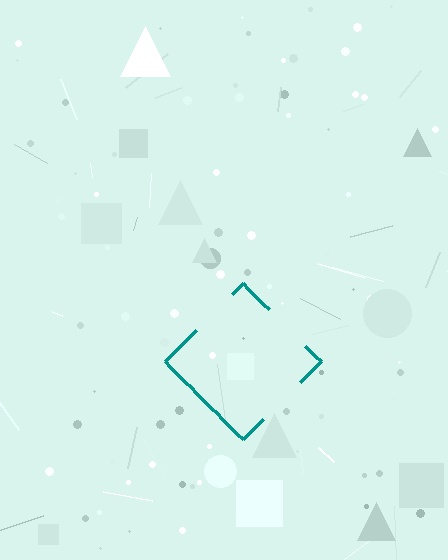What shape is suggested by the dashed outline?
The dashed outline suggests a diamond.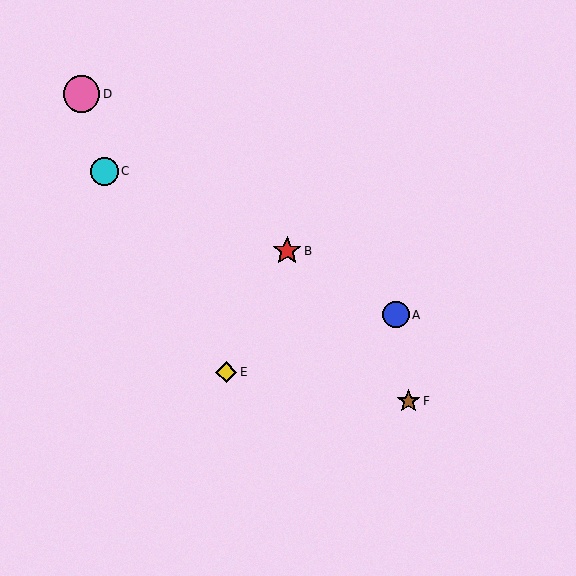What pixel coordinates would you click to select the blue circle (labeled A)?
Click at (396, 315) to select the blue circle A.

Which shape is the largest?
The pink circle (labeled D) is the largest.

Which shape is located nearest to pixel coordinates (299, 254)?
The red star (labeled B) at (287, 251) is nearest to that location.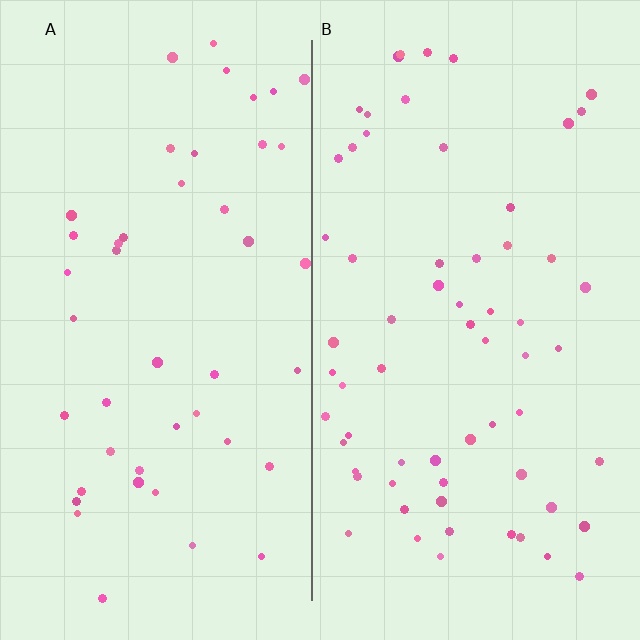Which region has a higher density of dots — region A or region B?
B (the right).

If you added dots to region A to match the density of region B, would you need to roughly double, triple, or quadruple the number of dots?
Approximately double.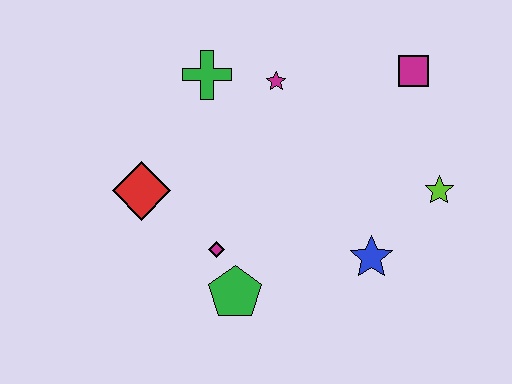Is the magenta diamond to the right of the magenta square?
No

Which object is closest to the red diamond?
The magenta diamond is closest to the red diamond.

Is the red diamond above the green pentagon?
Yes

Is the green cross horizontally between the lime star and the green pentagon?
No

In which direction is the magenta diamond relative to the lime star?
The magenta diamond is to the left of the lime star.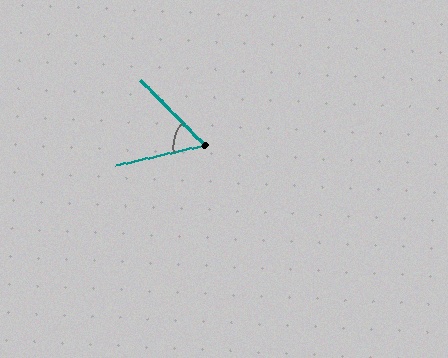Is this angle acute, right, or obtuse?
It is acute.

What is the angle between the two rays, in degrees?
Approximately 58 degrees.